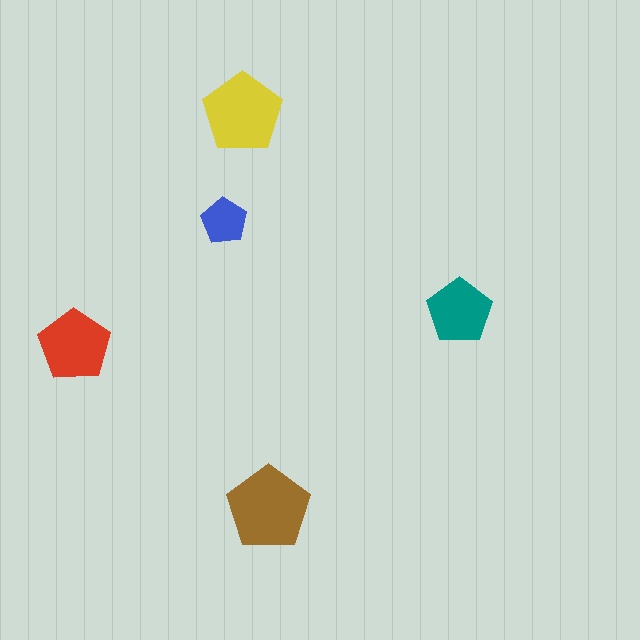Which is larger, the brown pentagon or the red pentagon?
The brown one.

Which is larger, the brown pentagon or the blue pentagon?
The brown one.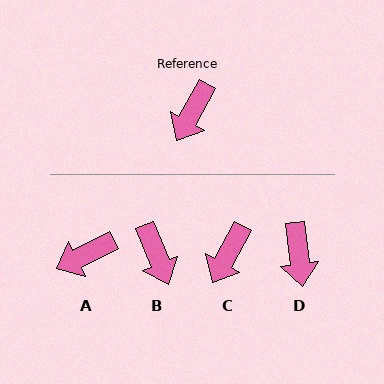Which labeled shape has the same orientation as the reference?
C.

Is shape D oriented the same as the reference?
No, it is off by about 36 degrees.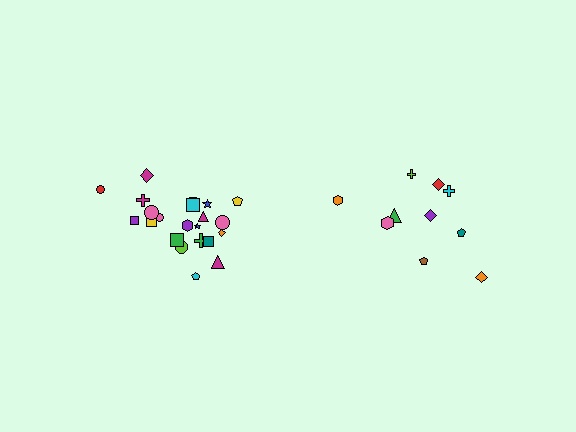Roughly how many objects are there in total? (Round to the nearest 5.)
Roughly 30 objects in total.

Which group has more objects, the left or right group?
The left group.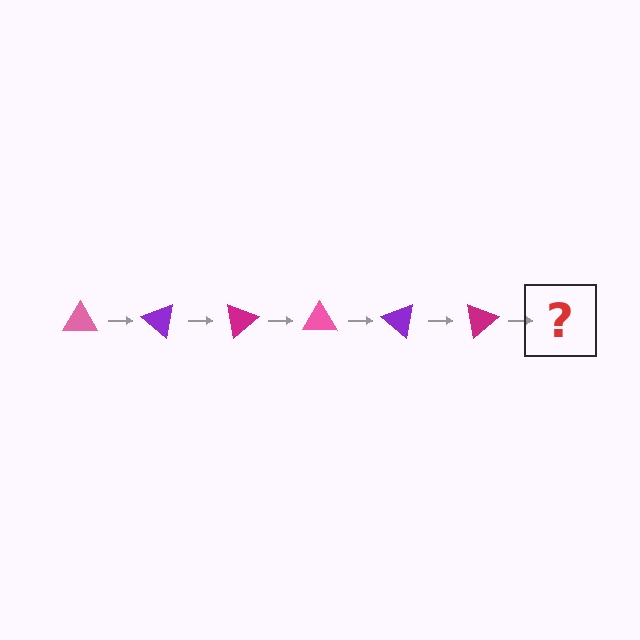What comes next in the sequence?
The next element should be a pink triangle, rotated 240 degrees from the start.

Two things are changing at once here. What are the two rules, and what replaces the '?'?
The two rules are that it rotates 40 degrees each step and the color cycles through pink, purple, and magenta. The '?' should be a pink triangle, rotated 240 degrees from the start.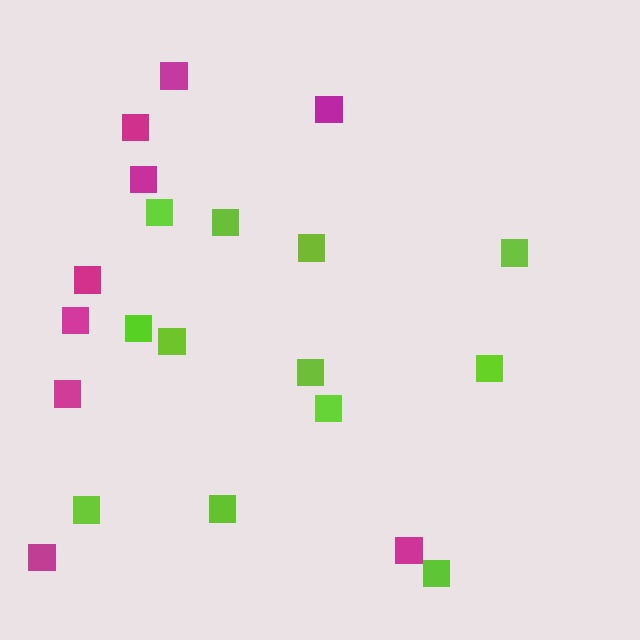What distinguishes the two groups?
There are 2 groups: one group of magenta squares (9) and one group of lime squares (12).